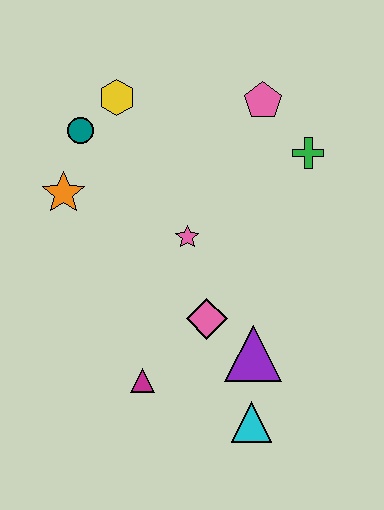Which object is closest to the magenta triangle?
The pink diamond is closest to the magenta triangle.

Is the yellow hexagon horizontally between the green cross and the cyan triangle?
No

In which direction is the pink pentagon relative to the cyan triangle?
The pink pentagon is above the cyan triangle.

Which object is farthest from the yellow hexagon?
The cyan triangle is farthest from the yellow hexagon.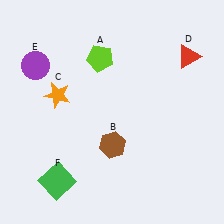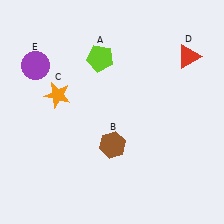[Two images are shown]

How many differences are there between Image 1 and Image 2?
There is 1 difference between the two images.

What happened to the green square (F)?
The green square (F) was removed in Image 2. It was in the bottom-left area of Image 1.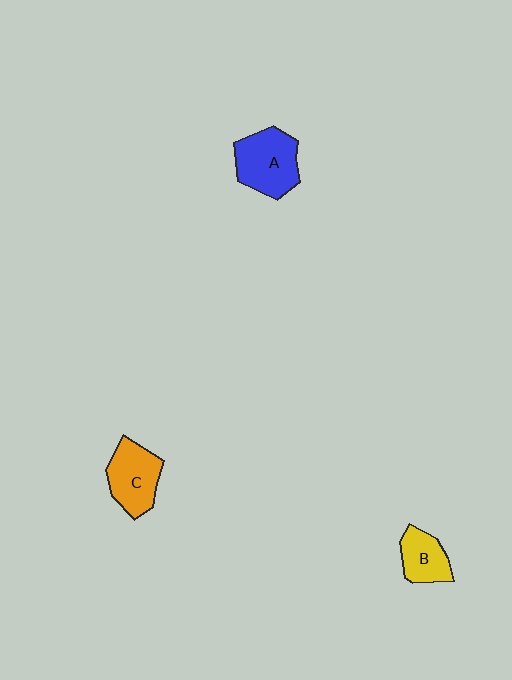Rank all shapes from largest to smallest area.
From largest to smallest: A (blue), C (orange), B (yellow).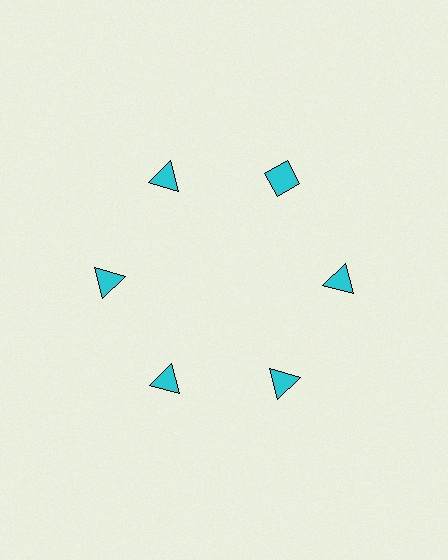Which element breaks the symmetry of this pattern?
The cyan diamond at roughly the 1 o'clock position breaks the symmetry. All other shapes are cyan triangles.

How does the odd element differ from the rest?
It has a different shape: diamond instead of triangle.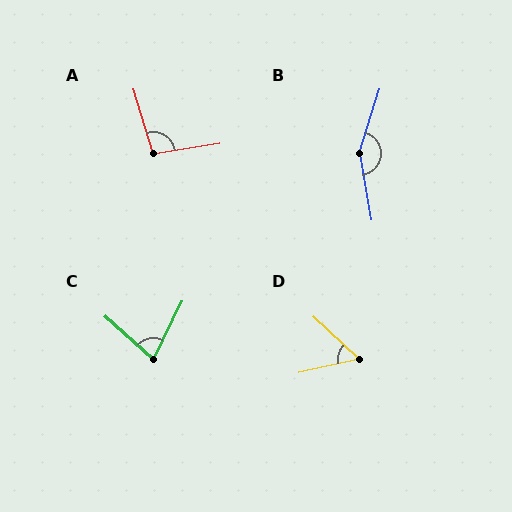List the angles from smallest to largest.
D (55°), C (74°), A (98°), B (153°).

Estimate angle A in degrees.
Approximately 98 degrees.